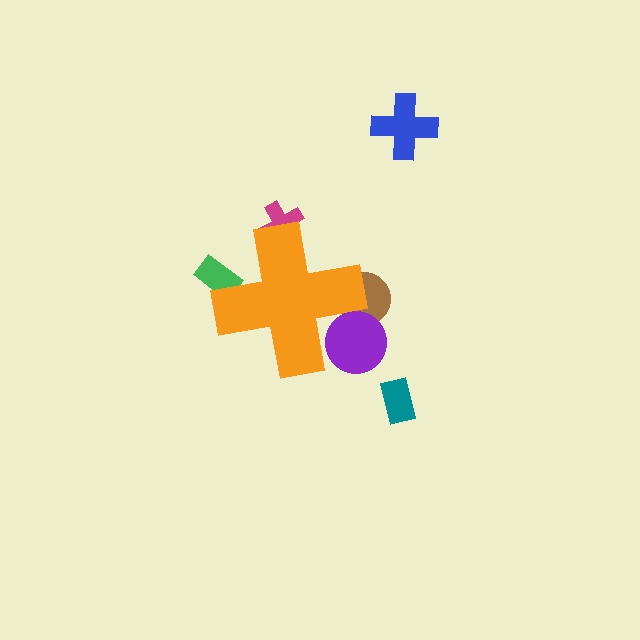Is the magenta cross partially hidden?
Yes, the magenta cross is partially hidden behind the orange cross.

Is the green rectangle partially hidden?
Yes, the green rectangle is partially hidden behind the orange cross.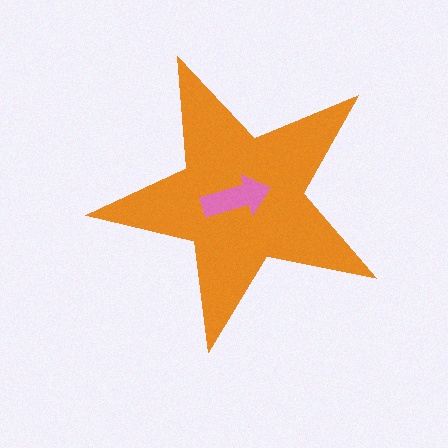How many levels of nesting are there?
2.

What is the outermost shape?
The orange star.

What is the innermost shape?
The pink arrow.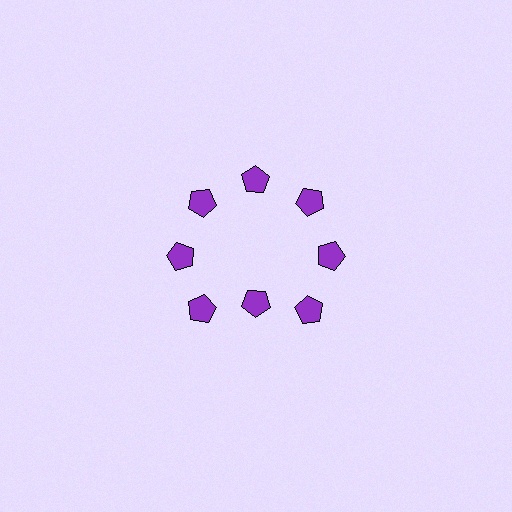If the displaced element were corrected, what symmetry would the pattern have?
It would have 8-fold rotational symmetry — the pattern would map onto itself every 45 degrees.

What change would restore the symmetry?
The symmetry would be restored by moving it outward, back onto the ring so that all 8 pentagons sit at equal angles and equal distance from the center.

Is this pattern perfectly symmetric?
No. The 8 purple pentagons are arranged in a ring, but one element near the 6 o'clock position is pulled inward toward the center, breaking the 8-fold rotational symmetry.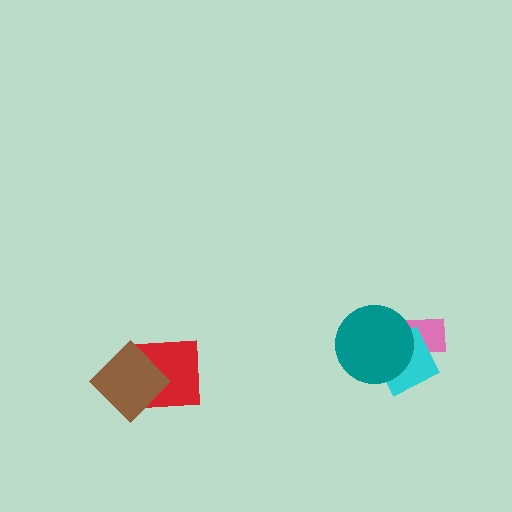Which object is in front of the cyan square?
The teal circle is in front of the cyan square.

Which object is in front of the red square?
The brown diamond is in front of the red square.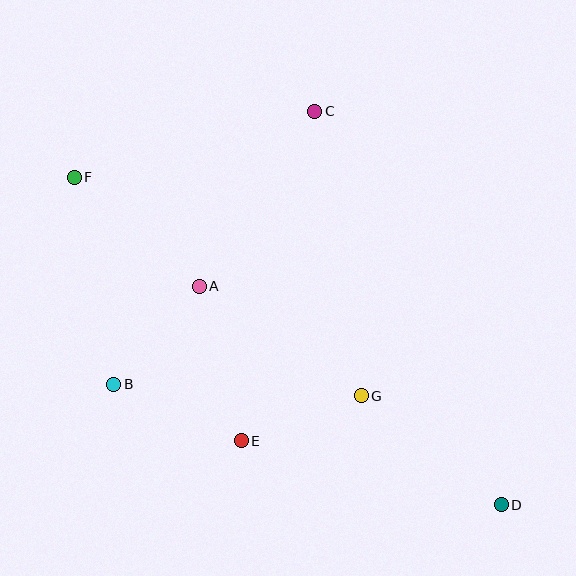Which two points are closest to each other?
Points E and G are closest to each other.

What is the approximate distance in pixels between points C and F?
The distance between C and F is approximately 250 pixels.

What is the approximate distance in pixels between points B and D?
The distance between B and D is approximately 406 pixels.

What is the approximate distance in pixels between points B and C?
The distance between B and C is approximately 339 pixels.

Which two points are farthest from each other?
Points D and F are farthest from each other.